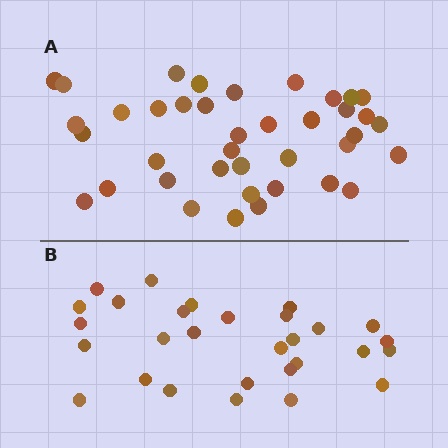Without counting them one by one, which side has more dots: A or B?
Region A (the top region) has more dots.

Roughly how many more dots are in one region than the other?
Region A has roughly 10 or so more dots than region B.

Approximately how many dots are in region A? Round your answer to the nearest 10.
About 40 dots. (The exact count is 39, which rounds to 40.)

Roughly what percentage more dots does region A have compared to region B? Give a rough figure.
About 35% more.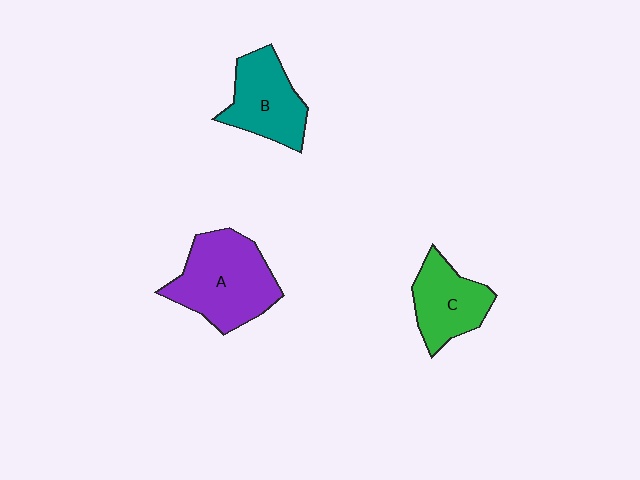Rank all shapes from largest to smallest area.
From largest to smallest: A (purple), B (teal), C (green).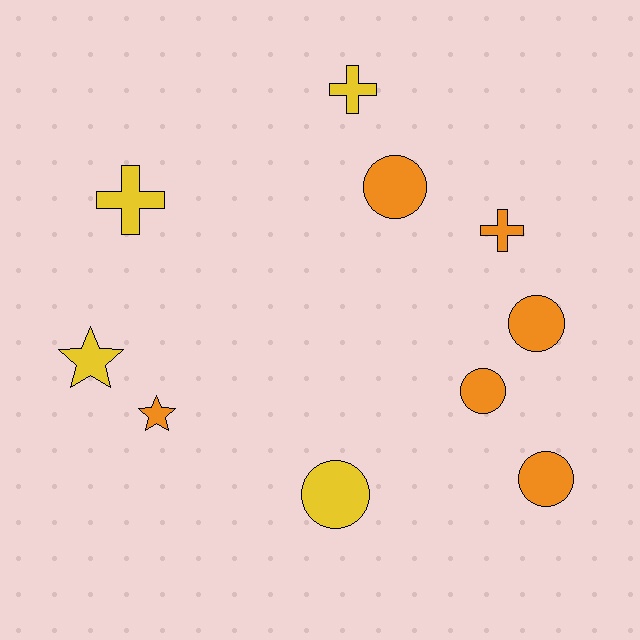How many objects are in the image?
There are 10 objects.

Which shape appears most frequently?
Circle, with 5 objects.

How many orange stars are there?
There is 1 orange star.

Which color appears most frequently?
Orange, with 6 objects.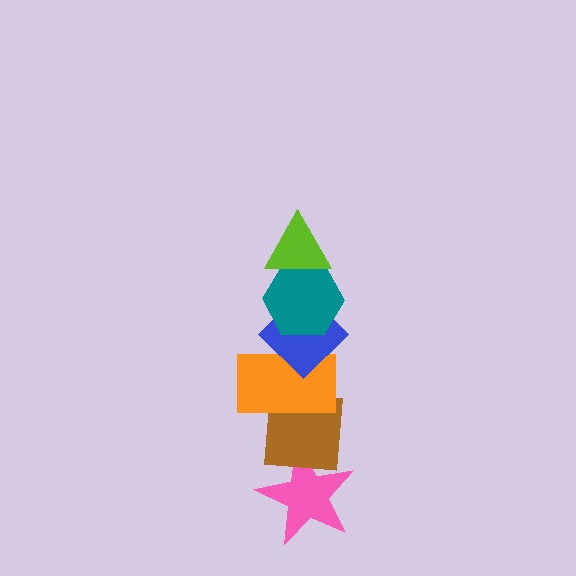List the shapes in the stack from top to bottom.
From top to bottom: the lime triangle, the teal hexagon, the blue diamond, the orange rectangle, the brown square, the pink star.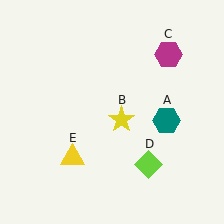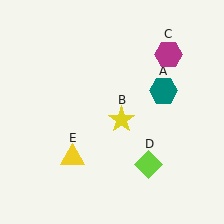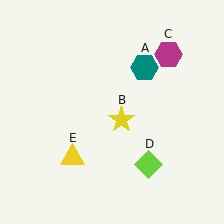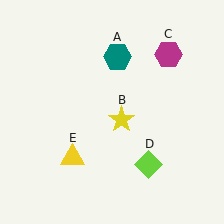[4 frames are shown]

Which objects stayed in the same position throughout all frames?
Yellow star (object B) and magenta hexagon (object C) and lime diamond (object D) and yellow triangle (object E) remained stationary.